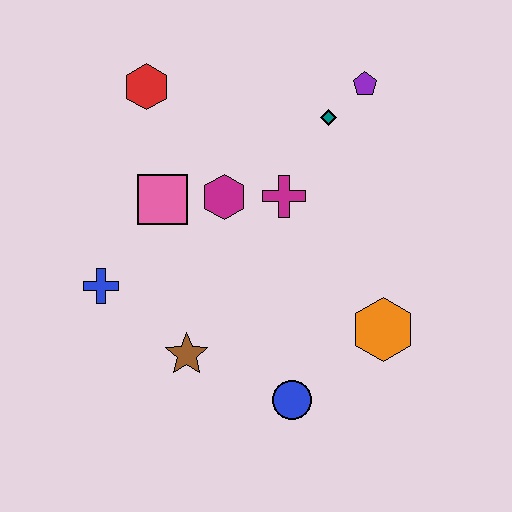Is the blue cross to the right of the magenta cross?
No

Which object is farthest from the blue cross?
The purple pentagon is farthest from the blue cross.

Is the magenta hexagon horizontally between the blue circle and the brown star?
Yes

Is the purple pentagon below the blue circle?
No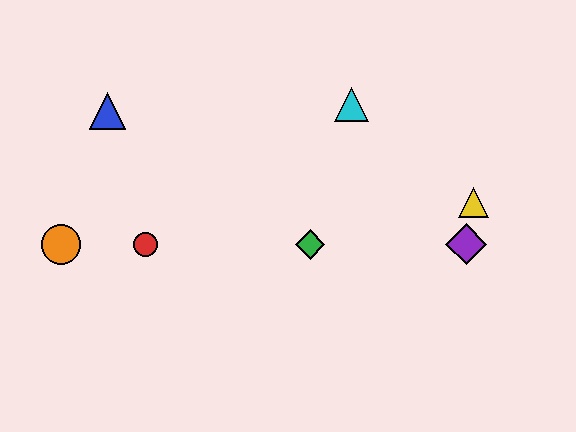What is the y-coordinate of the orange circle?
The orange circle is at y≈244.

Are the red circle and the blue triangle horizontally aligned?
No, the red circle is at y≈244 and the blue triangle is at y≈111.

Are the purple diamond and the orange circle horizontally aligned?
Yes, both are at y≈244.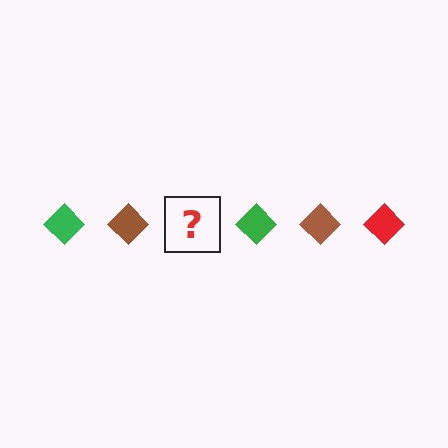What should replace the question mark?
The question mark should be replaced with a red diamond.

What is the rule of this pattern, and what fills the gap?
The rule is that the pattern cycles through green, brown, red diamonds. The gap should be filled with a red diamond.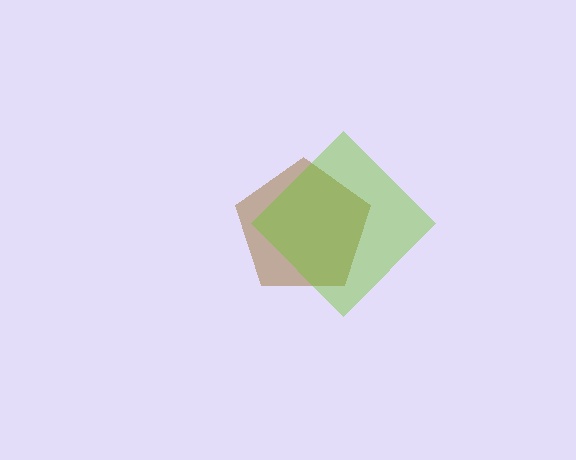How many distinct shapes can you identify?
There are 2 distinct shapes: a brown pentagon, a lime diamond.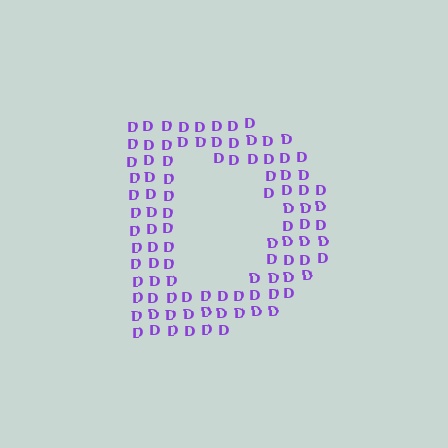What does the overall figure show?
The overall figure shows the letter D.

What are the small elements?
The small elements are letter D's.